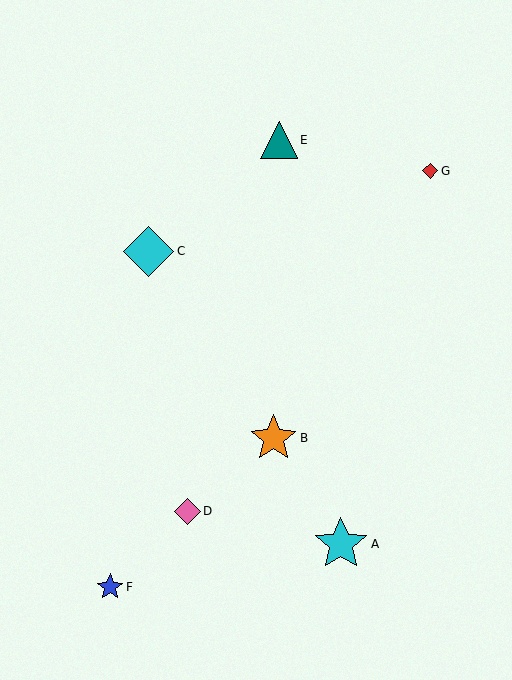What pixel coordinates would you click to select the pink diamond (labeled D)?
Click at (187, 511) to select the pink diamond D.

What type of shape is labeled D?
Shape D is a pink diamond.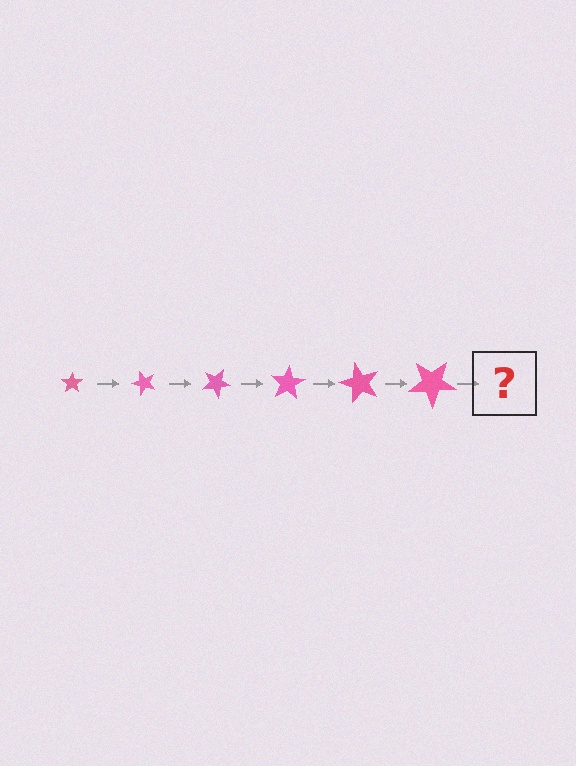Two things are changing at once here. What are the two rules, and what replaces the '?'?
The two rules are that the star grows larger each step and it rotates 50 degrees each step. The '?' should be a star, larger than the previous one and rotated 300 degrees from the start.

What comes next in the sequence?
The next element should be a star, larger than the previous one and rotated 300 degrees from the start.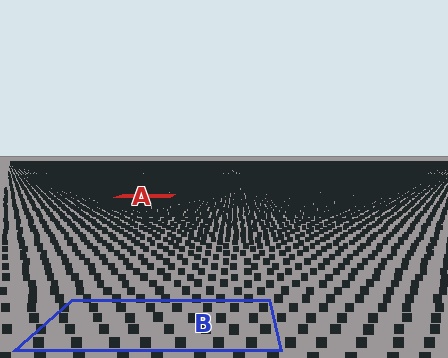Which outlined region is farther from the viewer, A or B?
Region A is farther from the viewer — the texture elements inside it appear smaller and more densely packed.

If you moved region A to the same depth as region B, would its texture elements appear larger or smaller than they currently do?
They would appear larger. At a closer depth, the same texture elements are projected at a bigger on-screen size.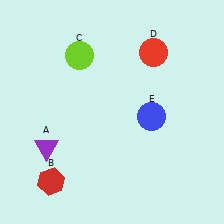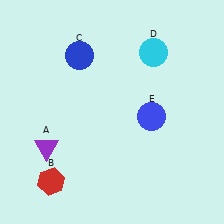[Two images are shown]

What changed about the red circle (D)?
In Image 1, D is red. In Image 2, it changed to cyan.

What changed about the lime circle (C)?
In Image 1, C is lime. In Image 2, it changed to blue.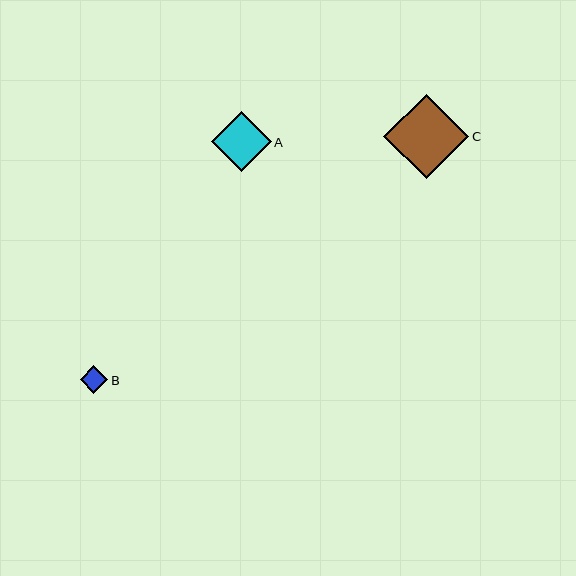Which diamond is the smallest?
Diamond B is the smallest with a size of approximately 28 pixels.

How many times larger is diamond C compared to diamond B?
Diamond C is approximately 3.1 times the size of diamond B.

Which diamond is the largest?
Diamond C is the largest with a size of approximately 85 pixels.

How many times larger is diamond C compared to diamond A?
Diamond C is approximately 1.4 times the size of diamond A.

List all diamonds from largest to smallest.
From largest to smallest: C, A, B.